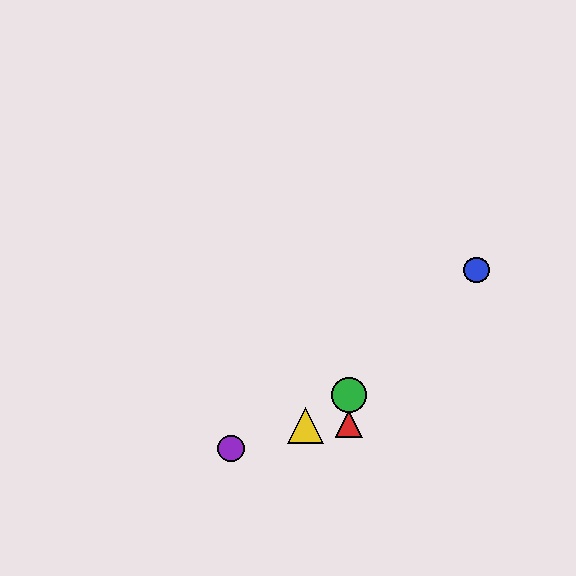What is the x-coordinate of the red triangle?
The red triangle is at x≈349.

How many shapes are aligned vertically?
2 shapes (the red triangle, the green circle) are aligned vertically.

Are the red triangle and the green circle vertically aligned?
Yes, both are at x≈349.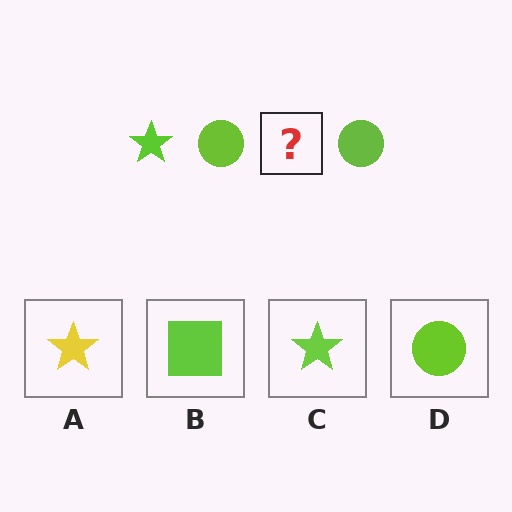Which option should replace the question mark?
Option C.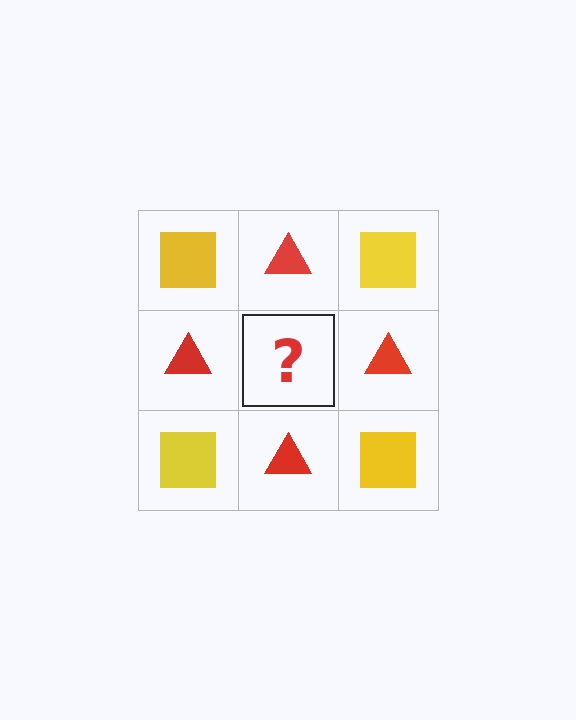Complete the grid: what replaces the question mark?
The question mark should be replaced with a yellow square.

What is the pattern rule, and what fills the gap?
The rule is that it alternates yellow square and red triangle in a checkerboard pattern. The gap should be filled with a yellow square.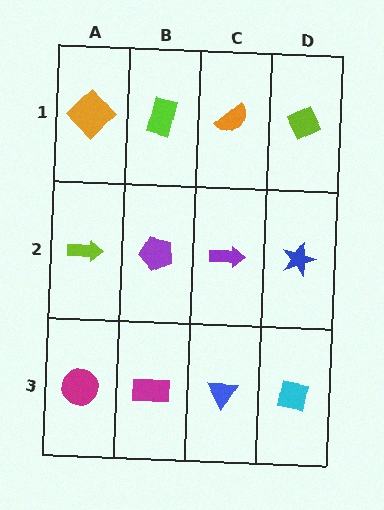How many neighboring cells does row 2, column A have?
3.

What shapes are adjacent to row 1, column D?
A blue star (row 2, column D), an orange semicircle (row 1, column C).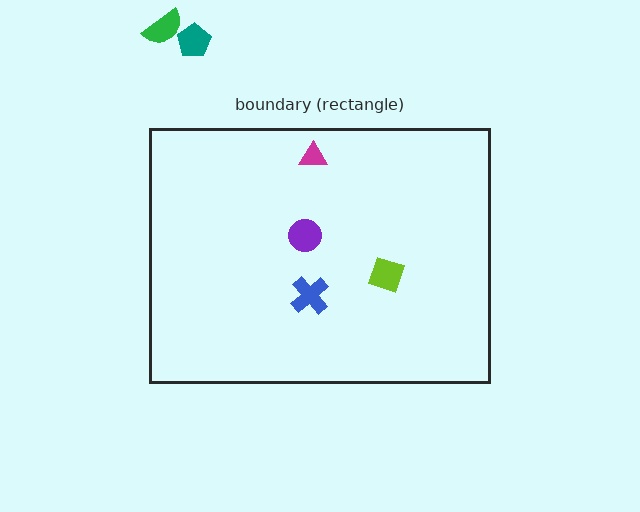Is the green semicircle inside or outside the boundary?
Outside.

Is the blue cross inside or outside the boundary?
Inside.